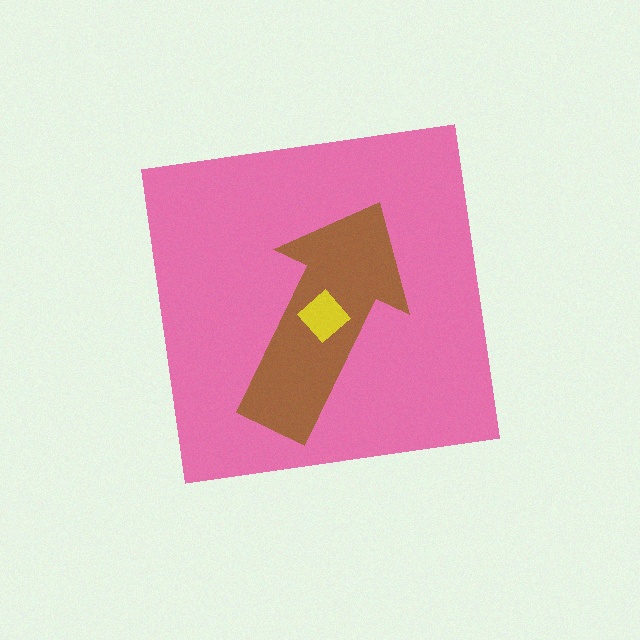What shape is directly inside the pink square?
The brown arrow.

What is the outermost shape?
The pink square.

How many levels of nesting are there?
3.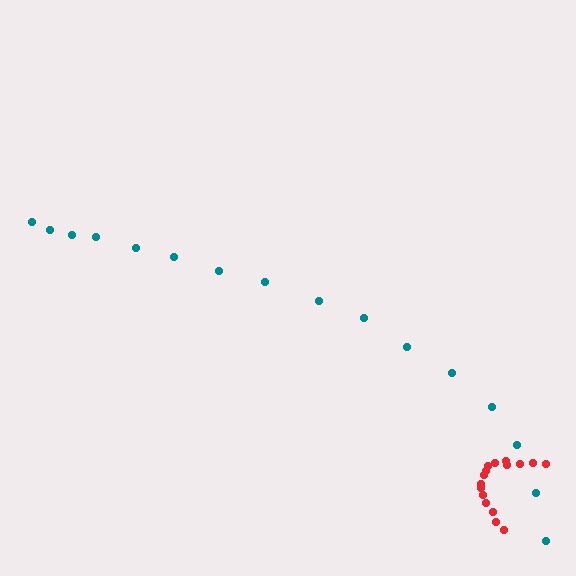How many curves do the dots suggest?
There are 2 distinct paths.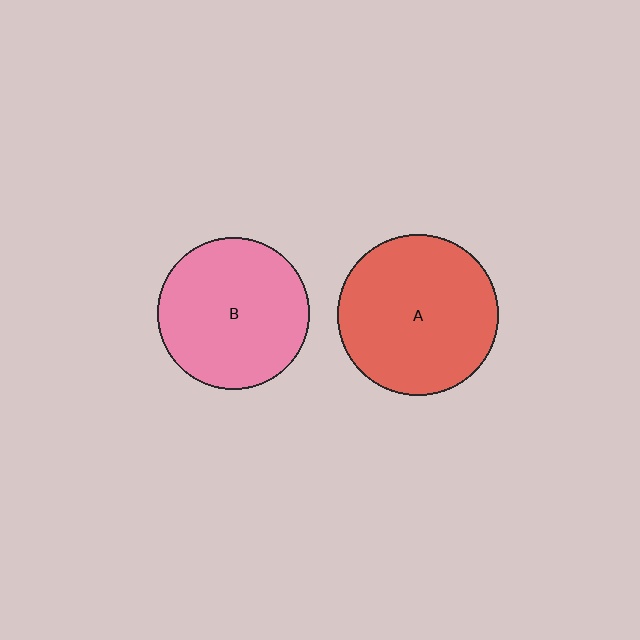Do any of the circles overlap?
No, none of the circles overlap.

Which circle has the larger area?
Circle A (red).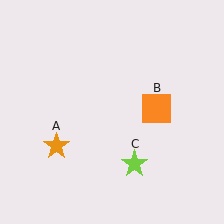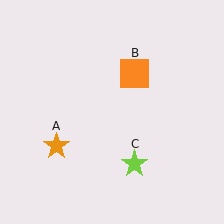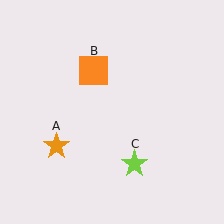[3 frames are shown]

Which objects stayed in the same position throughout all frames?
Orange star (object A) and lime star (object C) remained stationary.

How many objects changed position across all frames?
1 object changed position: orange square (object B).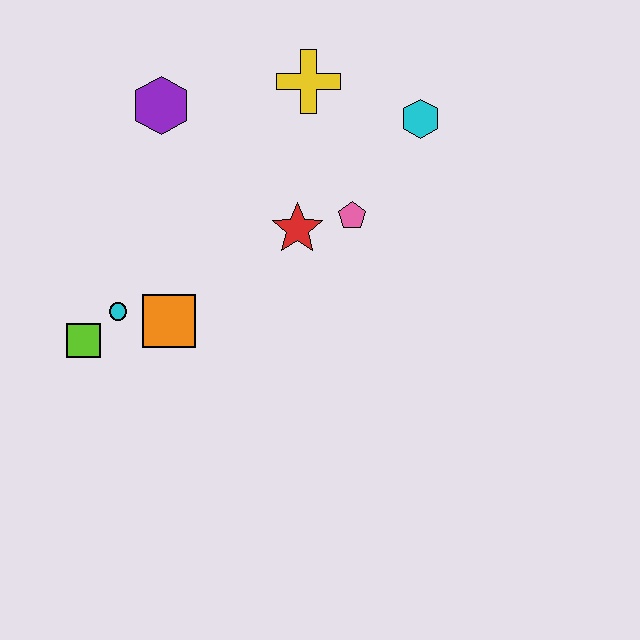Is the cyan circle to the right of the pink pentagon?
No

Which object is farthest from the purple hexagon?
The cyan hexagon is farthest from the purple hexagon.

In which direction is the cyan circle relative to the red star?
The cyan circle is to the left of the red star.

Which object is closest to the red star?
The pink pentagon is closest to the red star.